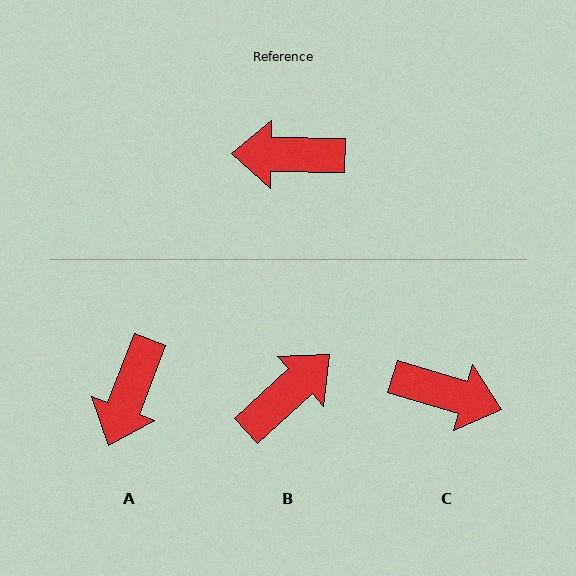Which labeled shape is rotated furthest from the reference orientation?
C, about 164 degrees away.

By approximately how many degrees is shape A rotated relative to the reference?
Approximately 70 degrees counter-clockwise.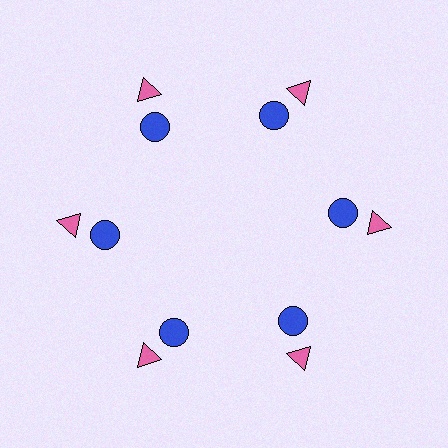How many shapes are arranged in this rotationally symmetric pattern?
There are 12 shapes, arranged in 6 groups of 2.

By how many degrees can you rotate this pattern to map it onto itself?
The pattern maps onto itself every 60 degrees of rotation.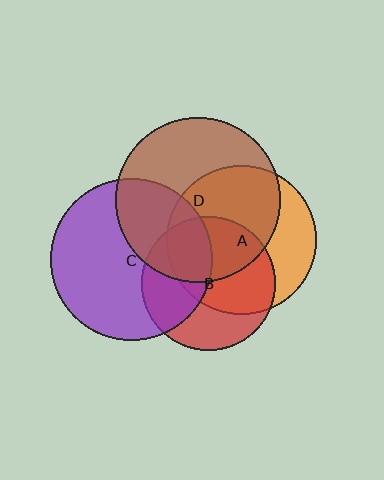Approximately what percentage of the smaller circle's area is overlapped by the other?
Approximately 20%.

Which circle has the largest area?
Circle D (brown).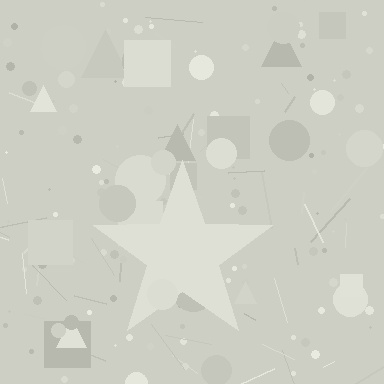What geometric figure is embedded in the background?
A star is embedded in the background.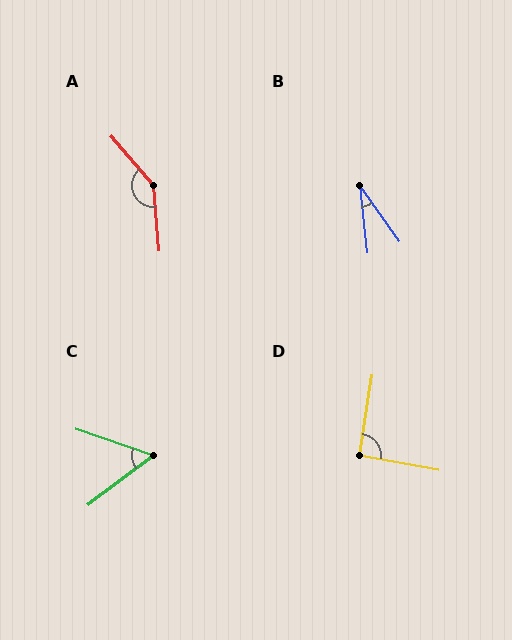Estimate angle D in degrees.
Approximately 91 degrees.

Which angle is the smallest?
B, at approximately 29 degrees.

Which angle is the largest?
A, at approximately 144 degrees.